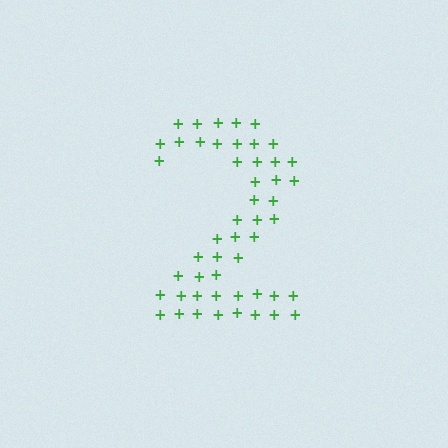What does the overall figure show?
The overall figure shows the digit 2.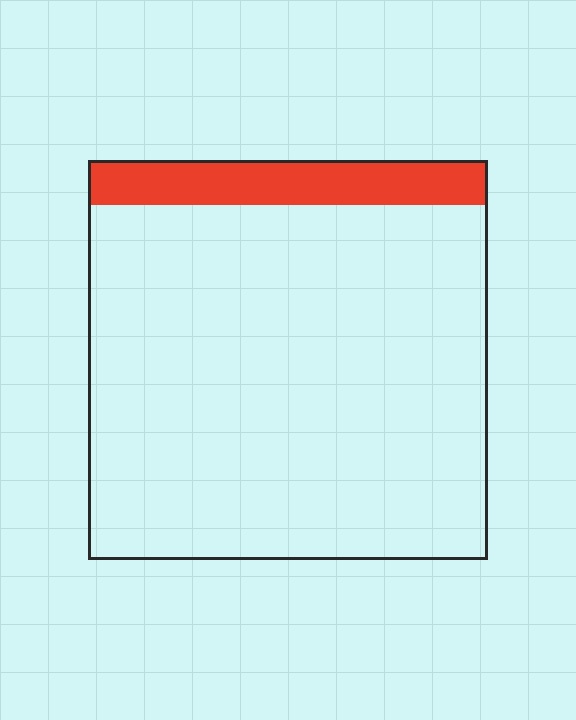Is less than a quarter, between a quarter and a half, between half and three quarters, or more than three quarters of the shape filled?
Less than a quarter.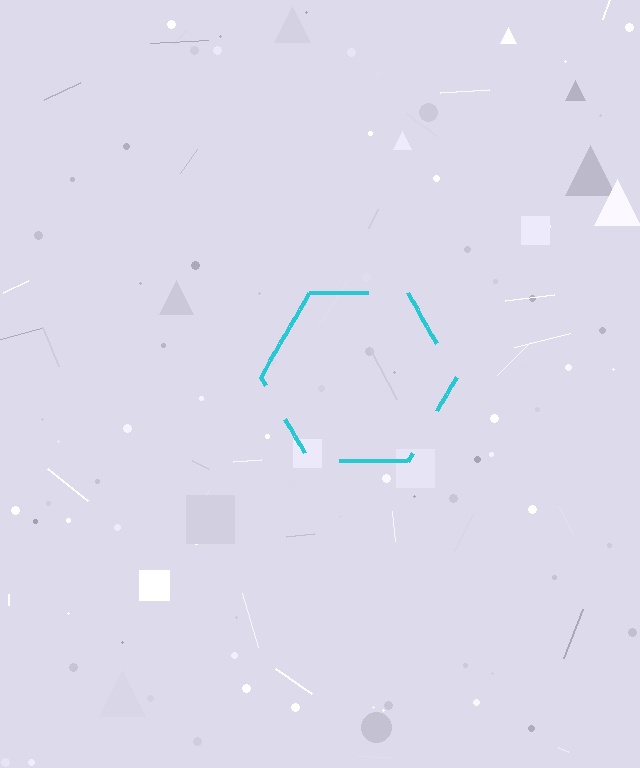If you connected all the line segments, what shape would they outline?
They would outline a hexagon.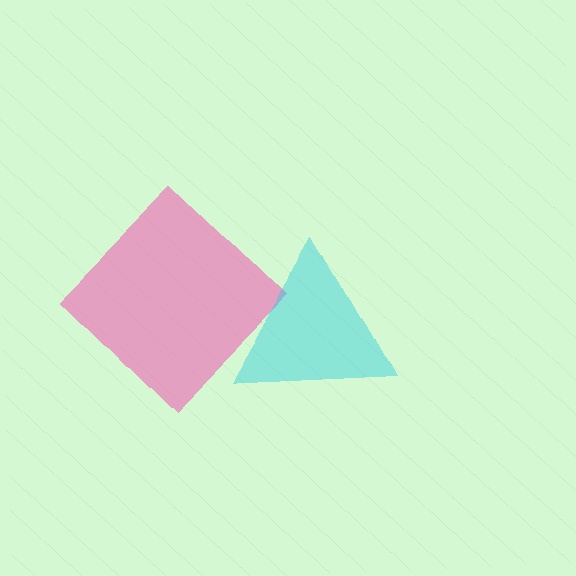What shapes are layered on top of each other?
The layered shapes are: a pink diamond, a cyan triangle.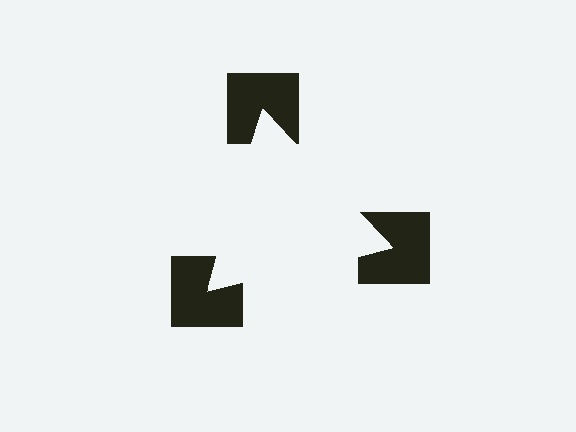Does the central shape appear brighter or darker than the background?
It typically appears slightly brighter than the background, even though no actual brightness change is drawn.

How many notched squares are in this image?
There are 3 — one at each vertex of the illusory triangle.